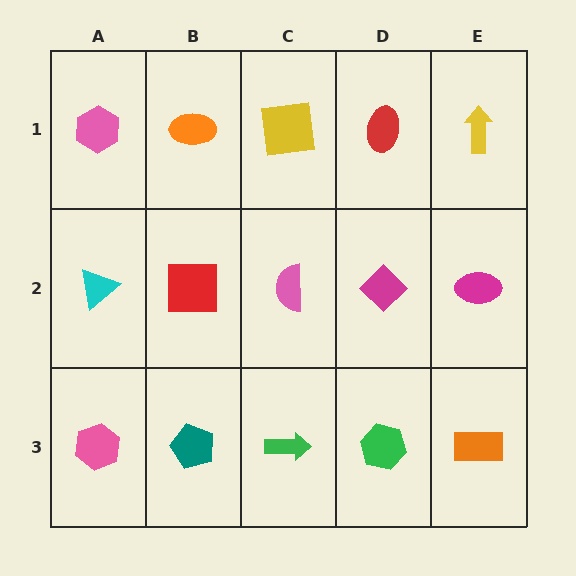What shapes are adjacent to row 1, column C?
A pink semicircle (row 2, column C), an orange ellipse (row 1, column B), a red ellipse (row 1, column D).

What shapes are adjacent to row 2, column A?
A pink hexagon (row 1, column A), a pink hexagon (row 3, column A), a red square (row 2, column B).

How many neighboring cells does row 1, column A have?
2.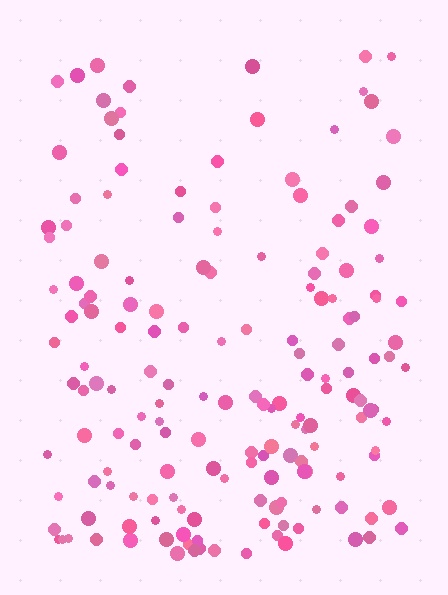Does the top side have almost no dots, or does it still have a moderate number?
Still a moderate number, just noticeably fewer than the bottom.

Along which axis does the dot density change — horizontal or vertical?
Vertical.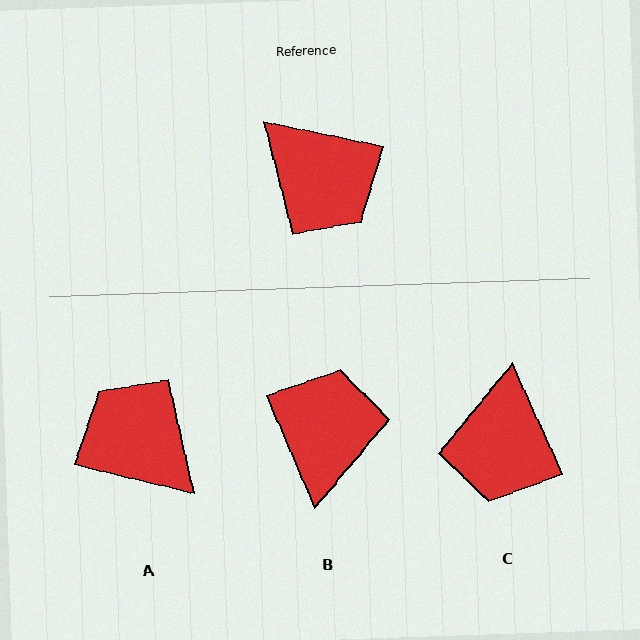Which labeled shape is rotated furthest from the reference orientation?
A, about 178 degrees away.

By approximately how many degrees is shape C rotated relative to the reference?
Approximately 54 degrees clockwise.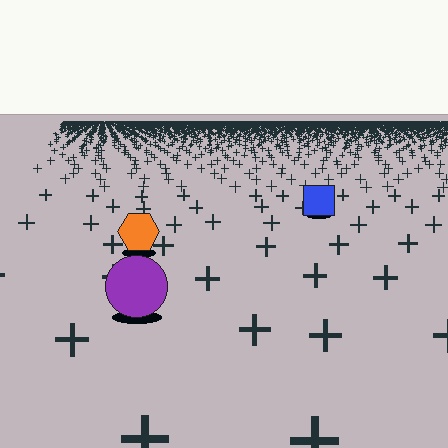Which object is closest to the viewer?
The purple circle is closest. The texture marks near it are larger and more spread out.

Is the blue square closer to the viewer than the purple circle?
No. The purple circle is closer — you can tell from the texture gradient: the ground texture is coarser near it.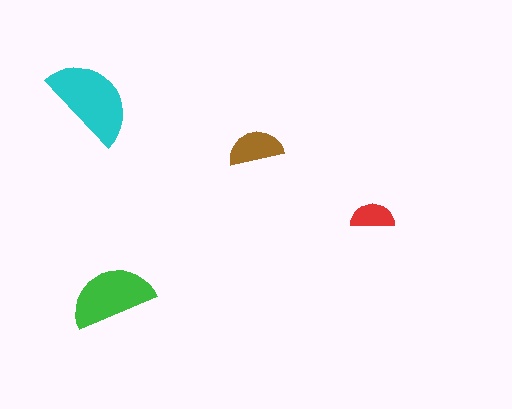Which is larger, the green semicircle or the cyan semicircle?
The cyan one.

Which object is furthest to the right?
The red semicircle is rightmost.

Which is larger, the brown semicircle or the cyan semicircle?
The cyan one.